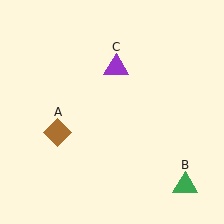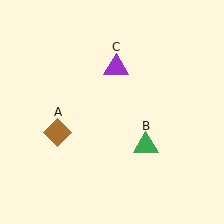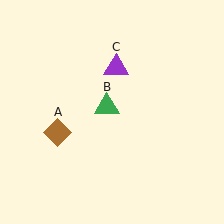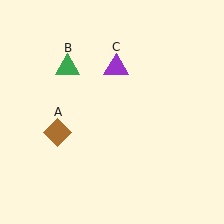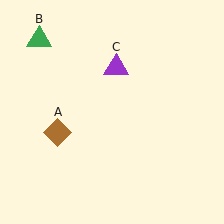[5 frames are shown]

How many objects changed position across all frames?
1 object changed position: green triangle (object B).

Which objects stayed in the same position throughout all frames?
Brown diamond (object A) and purple triangle (object C) remained stationary.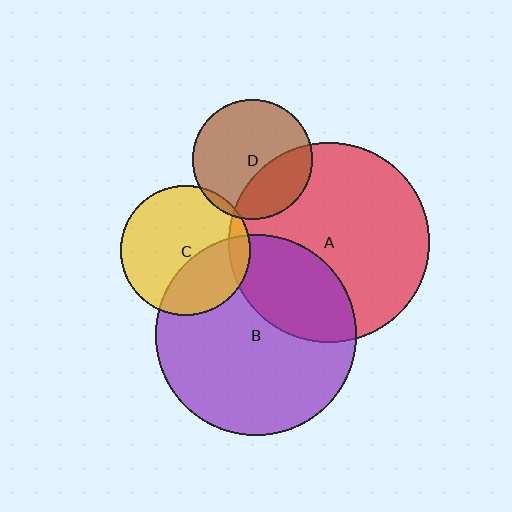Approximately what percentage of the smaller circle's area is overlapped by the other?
Approximately 5%.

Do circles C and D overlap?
Yes.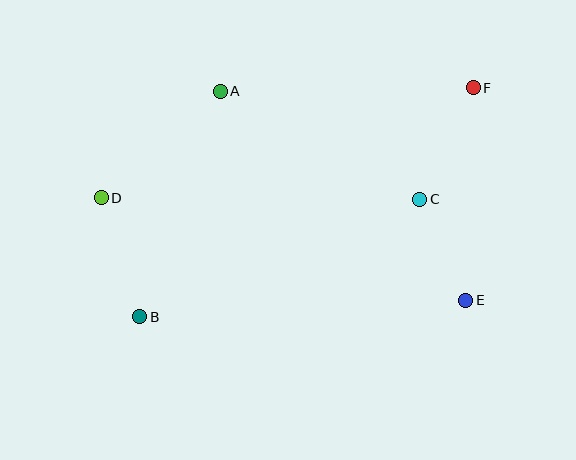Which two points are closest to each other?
Points C and E are closest to each other.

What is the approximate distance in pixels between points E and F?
The distance between E and F is approximately 212 pixels.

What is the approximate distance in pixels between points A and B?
The distance between A and B is approximately 239 pixels.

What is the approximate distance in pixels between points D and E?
The distance between D and E is approximately 379 pixels.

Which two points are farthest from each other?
Points B and F are farthest from each other.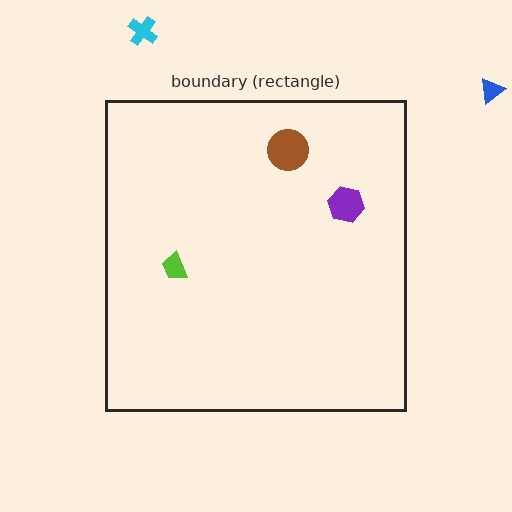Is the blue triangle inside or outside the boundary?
Outside.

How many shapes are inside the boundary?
3 inside, 2 outside.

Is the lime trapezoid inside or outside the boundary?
Inside.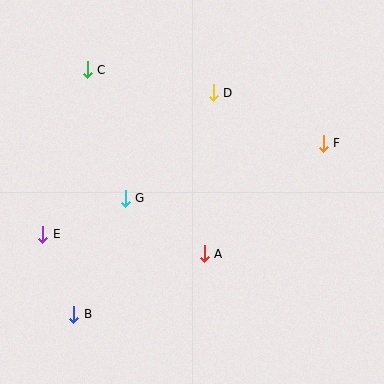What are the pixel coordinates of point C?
Point C is at (87, 70).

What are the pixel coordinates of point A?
Point A is at (204, 254).